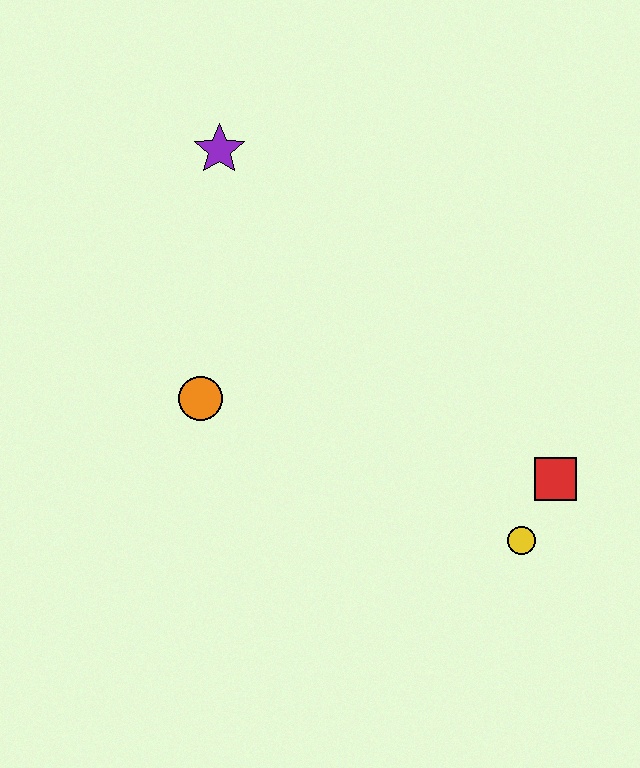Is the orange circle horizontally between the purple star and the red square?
No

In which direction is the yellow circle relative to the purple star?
The yellow circle is below the purple star.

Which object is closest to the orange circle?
The purple star is closest to the orange circle.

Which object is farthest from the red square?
The purple star is farthest from the red square.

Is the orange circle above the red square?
Yes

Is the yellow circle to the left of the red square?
Yes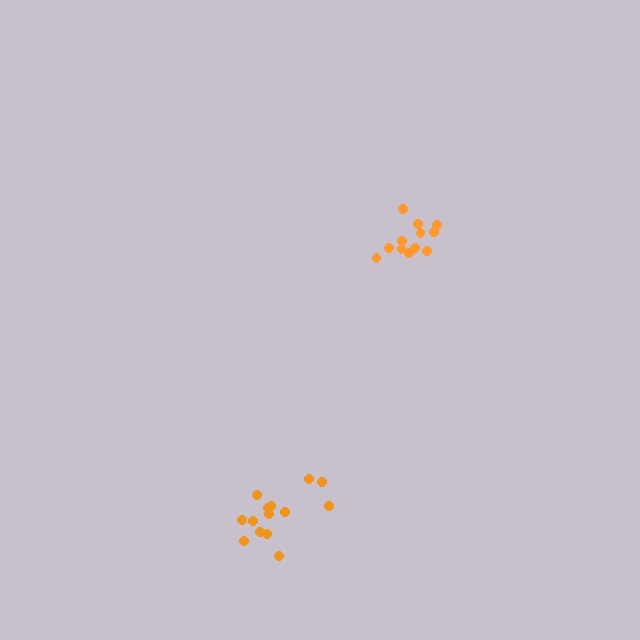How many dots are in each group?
Group 1: 12 dots, Group 2: 14 dots (26 total).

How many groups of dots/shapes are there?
There are 2 groups.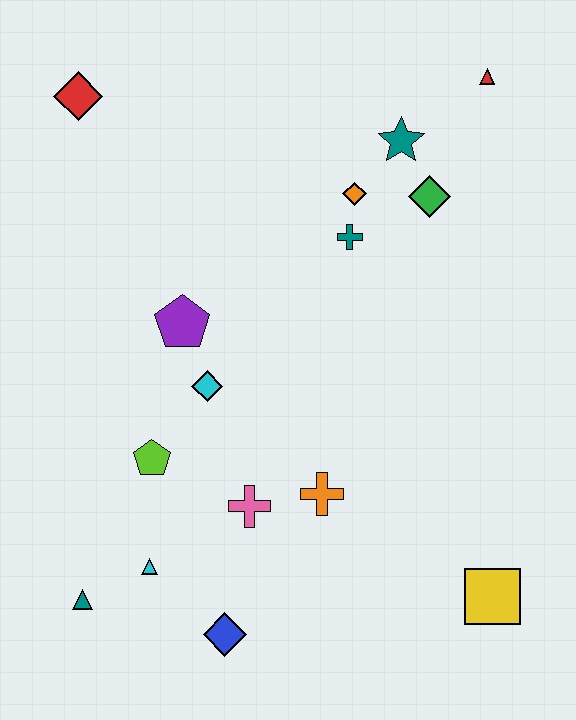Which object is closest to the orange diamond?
The teal cross is closest to the orange diamond.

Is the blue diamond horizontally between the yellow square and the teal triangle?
Yes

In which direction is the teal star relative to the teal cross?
The teal star is above the teal cross.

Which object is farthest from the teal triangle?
The red triangle is farthest from the teal triangle.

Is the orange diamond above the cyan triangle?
Yes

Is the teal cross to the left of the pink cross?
No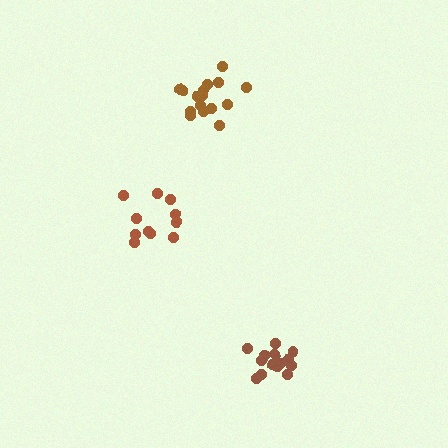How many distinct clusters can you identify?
There are 3 distinct clusters.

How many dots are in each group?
Group 1: 16 dots, Group 2: 11 dots, Group 3: 15 dots (42 total).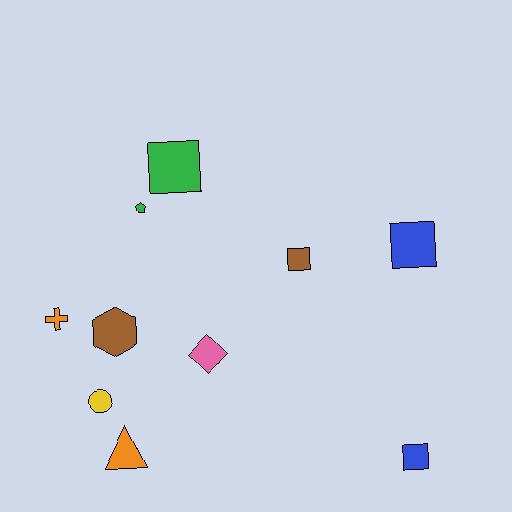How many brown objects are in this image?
There are 2 brown objects.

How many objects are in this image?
There are 10 objects.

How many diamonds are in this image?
There is 1 diamond.